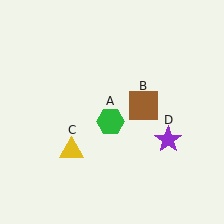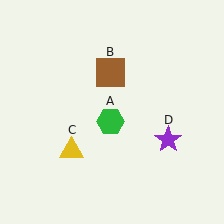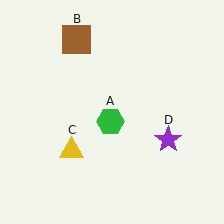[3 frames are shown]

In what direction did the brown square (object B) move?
The brown square (object B) moved up and to the left.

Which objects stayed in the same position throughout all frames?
Green hexagon (object A) and yellow triangle (object C) and purple star (object D) remained stationary.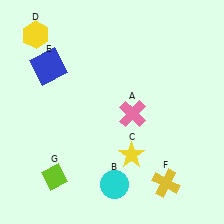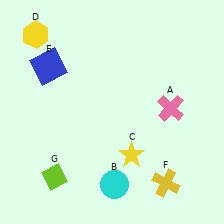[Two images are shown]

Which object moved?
The pink cross (A) moved right.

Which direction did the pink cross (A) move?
The pink cross (A) moved right.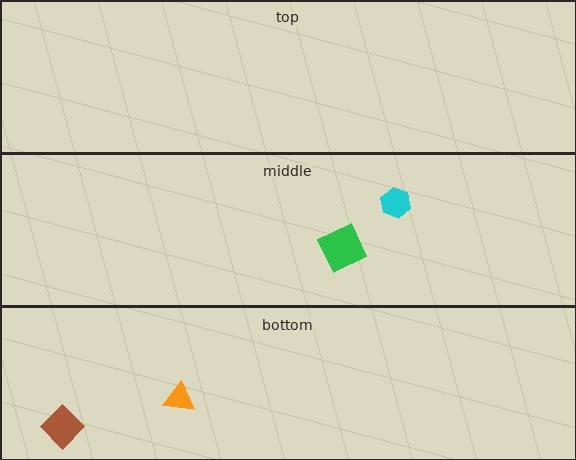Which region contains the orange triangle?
The bottom region.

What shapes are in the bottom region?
The orange triangle, the brown diamond.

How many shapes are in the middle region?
2.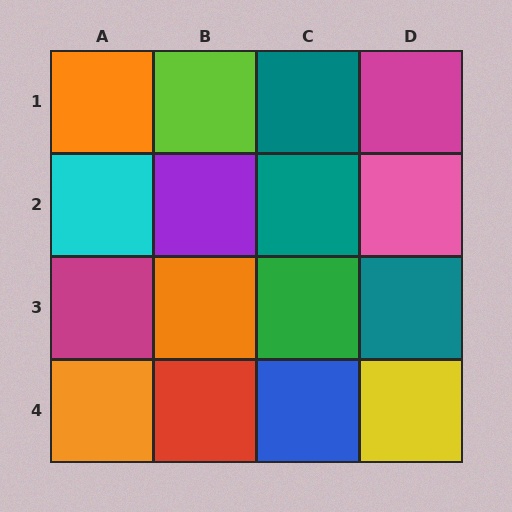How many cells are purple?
1 cell is purple.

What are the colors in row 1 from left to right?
Orange, lime, teal, magenta.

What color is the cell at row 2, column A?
Cyan.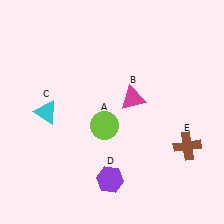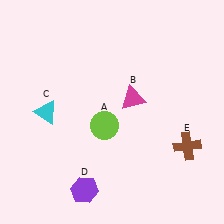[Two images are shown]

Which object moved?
The purple hexagon (D) moved left.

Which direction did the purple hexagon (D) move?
The purple hexagon (D) moved left.